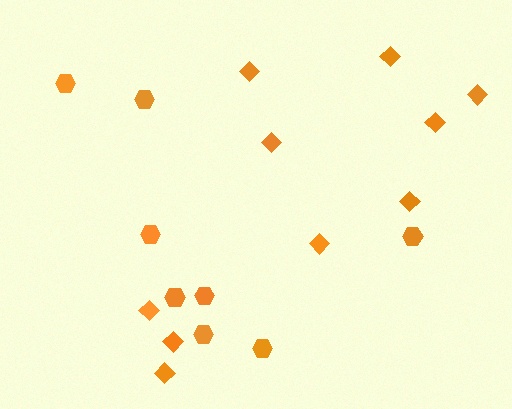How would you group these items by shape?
There are 2 groups: one group of hexagons (8) and one group of diamonds (10).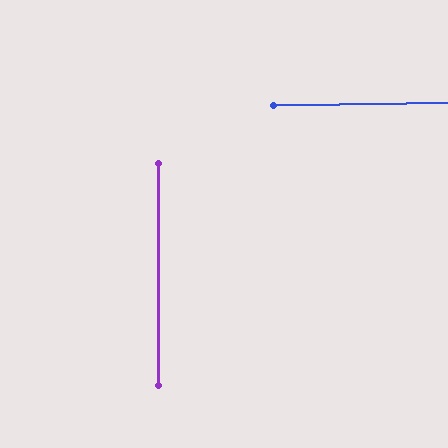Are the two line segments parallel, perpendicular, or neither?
Perpendicular — they meet at approximately 89°.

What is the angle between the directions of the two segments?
Approximately 89 degrees.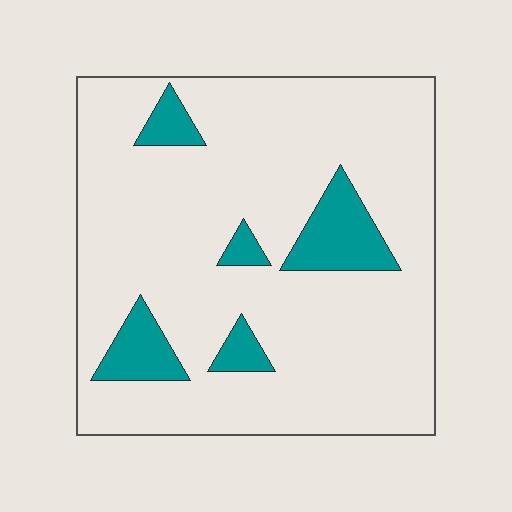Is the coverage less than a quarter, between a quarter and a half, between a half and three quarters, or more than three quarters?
Less than a quarter.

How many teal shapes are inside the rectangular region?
5.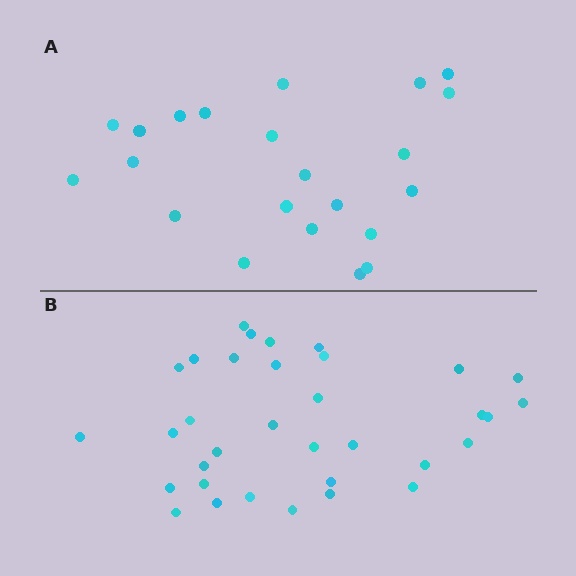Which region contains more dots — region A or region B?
Region B (the bottom region) has more dots.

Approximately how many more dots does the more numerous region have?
Region B has roughly 12 or so more dots than region A.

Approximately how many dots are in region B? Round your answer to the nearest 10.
About 30 dots. (The exact count is 34, which rounds to 30.)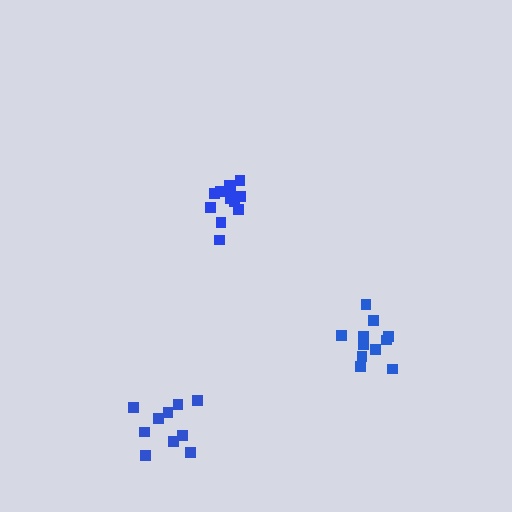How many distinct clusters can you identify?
There are 3 distinct clusters.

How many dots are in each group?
Group 1: 11 dots, Group 2: 10 dots, Group 3: 13 dots (34 total).